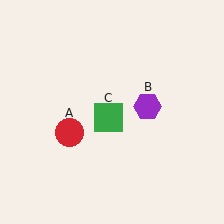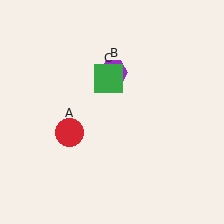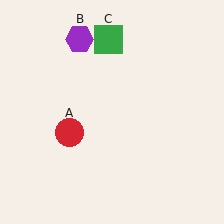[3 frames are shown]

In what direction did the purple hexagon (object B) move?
The purple hexagon (object B) moved up and to the left.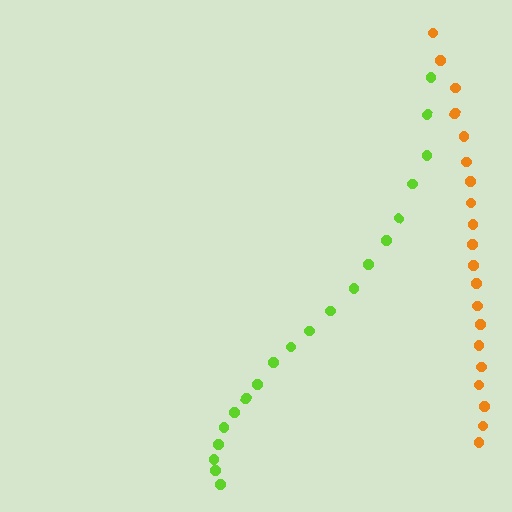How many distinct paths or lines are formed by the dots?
There are 2 distinct paths.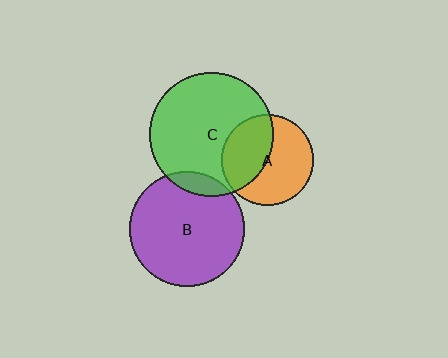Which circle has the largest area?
Circle C (green).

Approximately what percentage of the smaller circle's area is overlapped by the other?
Approximately 45%.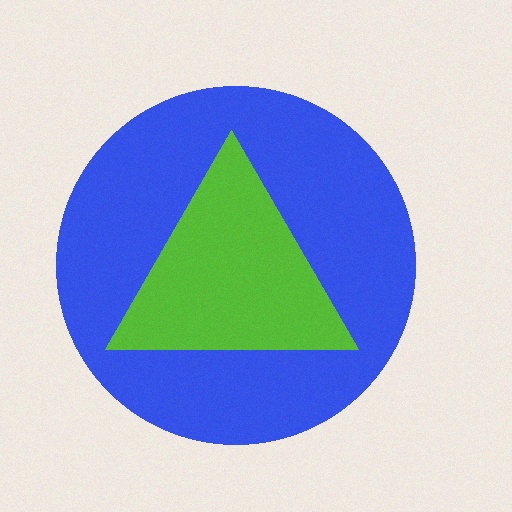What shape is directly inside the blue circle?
The lime triangle.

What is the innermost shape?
The lime triangle.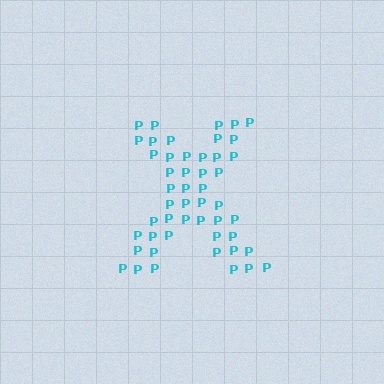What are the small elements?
The small elements are letter P's.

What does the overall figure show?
The overall figure shows the letter X.